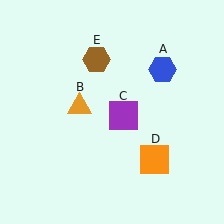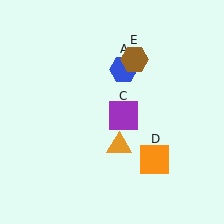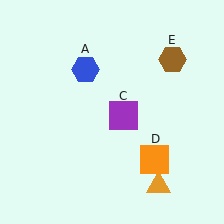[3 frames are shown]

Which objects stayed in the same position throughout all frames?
Purple square (object C) and orange square (object D) remained stationary.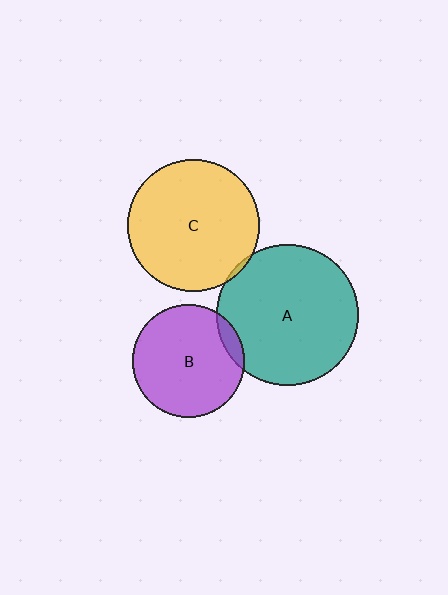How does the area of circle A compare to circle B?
Approximately 1.6 times.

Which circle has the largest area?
Circle A (teal).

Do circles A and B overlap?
Yes.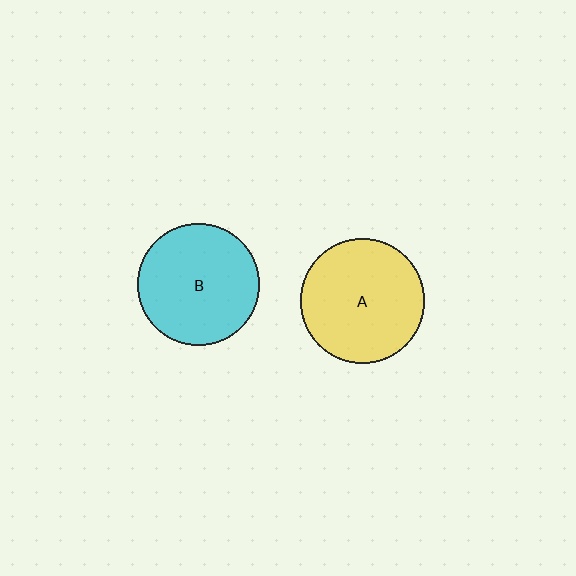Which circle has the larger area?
Circle A (yellow).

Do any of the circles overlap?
No, none of the circles overlap.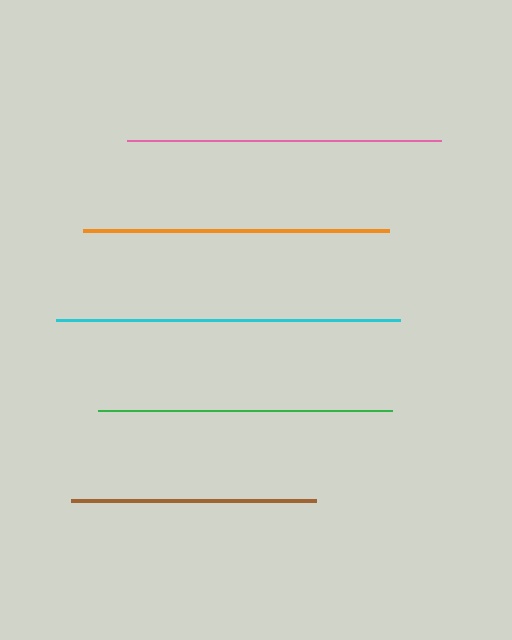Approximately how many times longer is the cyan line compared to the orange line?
The cyan line is approximately 1.1 times the length of the orange line.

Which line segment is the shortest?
The brown line is the shortest at approximately 245 pixels.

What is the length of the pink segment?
The pink segment is approximately 315 pixels long.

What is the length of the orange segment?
The orange segment is approximately 306 pixels long.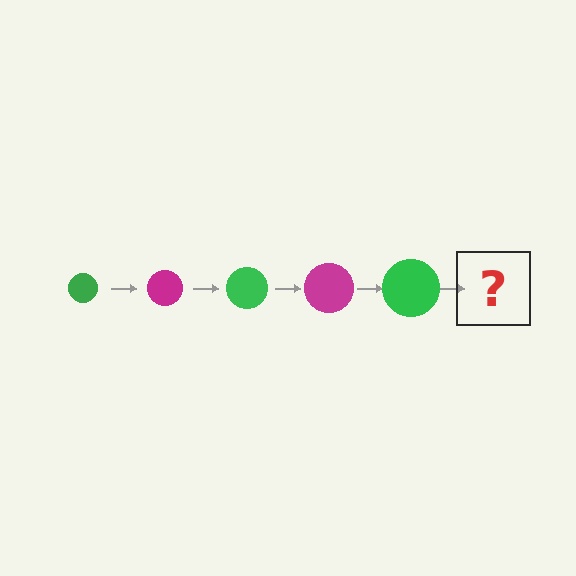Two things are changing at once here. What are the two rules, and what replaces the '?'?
The two rules are that the circle grows larger each step and the color cycles through green and magenta. The '?' should be a magenta circle, larger than the previous one.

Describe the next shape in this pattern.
It should be a magenta circle, larger than the previous one.